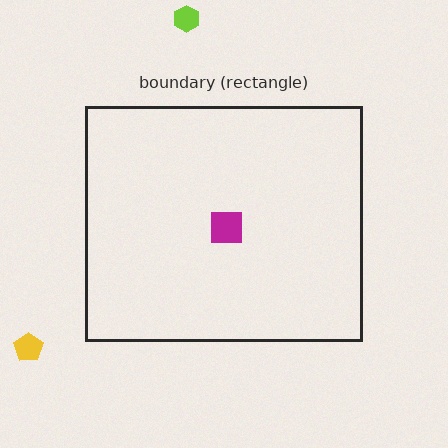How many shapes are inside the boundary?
1 inside, 2 outside.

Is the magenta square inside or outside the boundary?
Inside.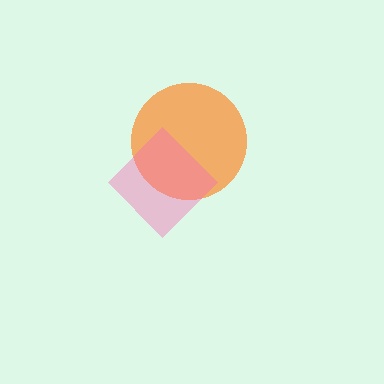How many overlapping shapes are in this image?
There are 2 overlapping shapes in the image.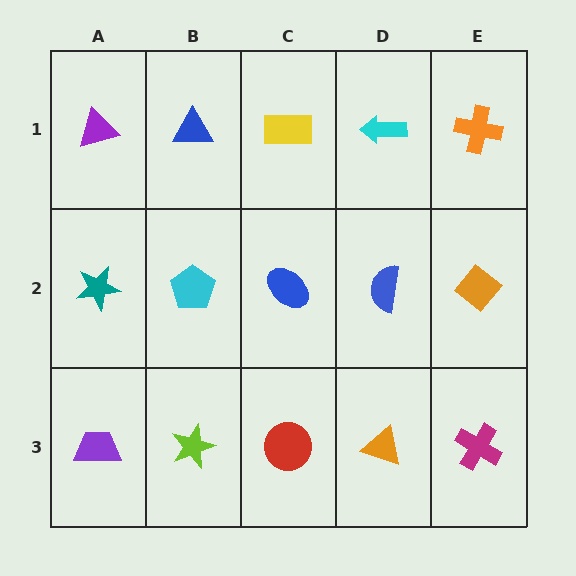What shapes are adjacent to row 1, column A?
A teal star (row 2, column A), a blue triangle (row 1, column B).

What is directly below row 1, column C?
A blue ellipse.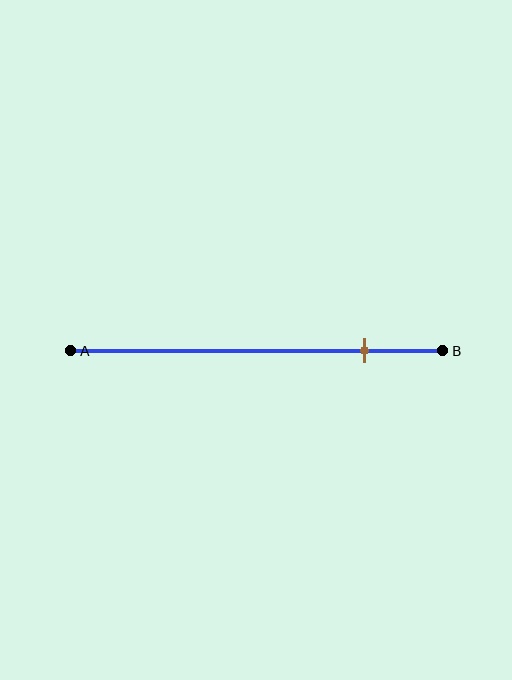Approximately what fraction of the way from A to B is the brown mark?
The brown mark is approximately 80% of the way from A to B.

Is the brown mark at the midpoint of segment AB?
No, the mark is at about 80% from A, not at the 50% midpoint.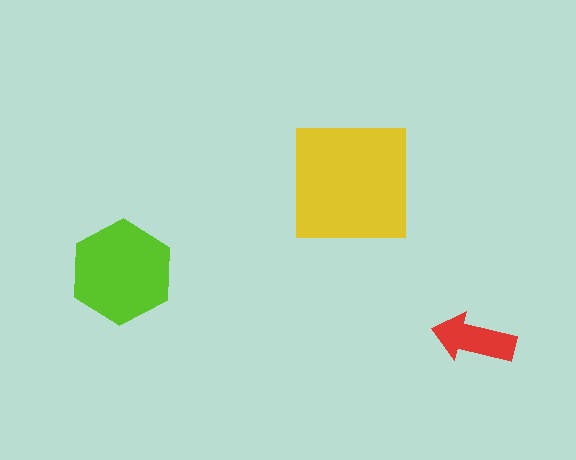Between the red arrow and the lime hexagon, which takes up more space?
The lime hexagon.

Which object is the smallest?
The red arrow.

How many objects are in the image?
There are 3 objects in the image.